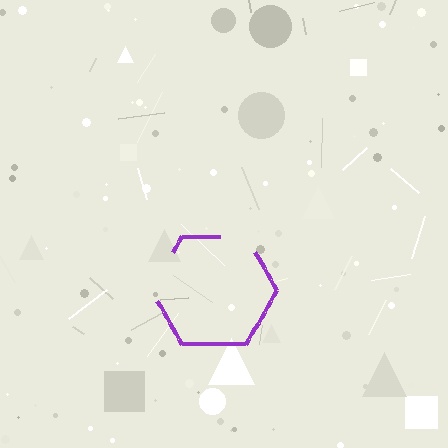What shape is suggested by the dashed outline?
The dashed outline suggests a hexagon.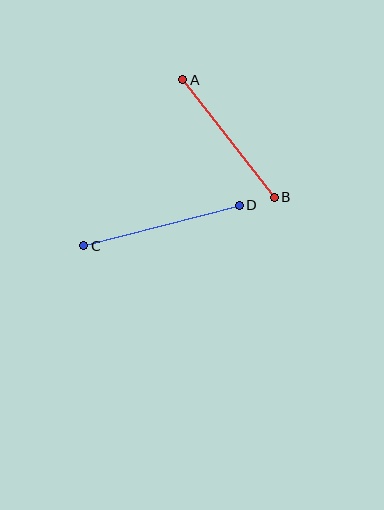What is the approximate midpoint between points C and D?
The midpoint is at approximately (162, 225) pixels.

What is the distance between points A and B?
The distance is approximately 149 pixels.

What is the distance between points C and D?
The distance is approximately 161 pixels.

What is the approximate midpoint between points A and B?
The midpoint is at approximately (228, 138) pixels.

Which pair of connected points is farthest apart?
Points C and D are farthest apart.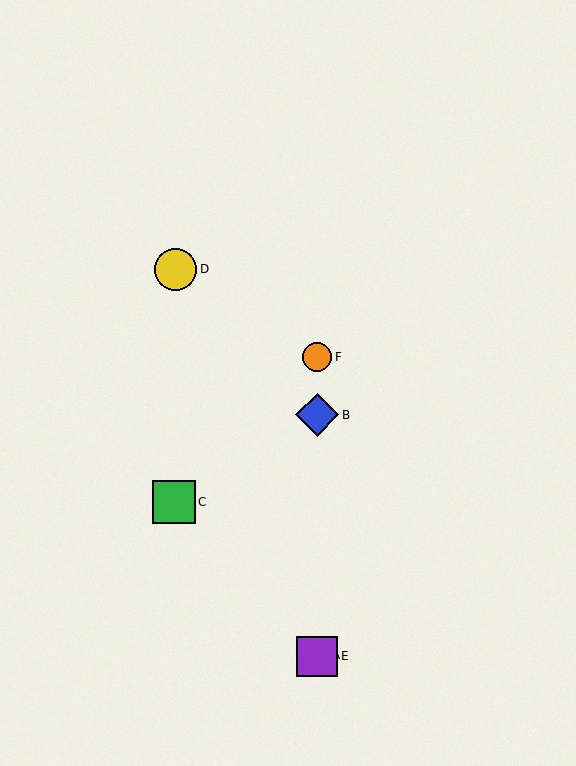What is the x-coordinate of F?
Object F is at x≈317.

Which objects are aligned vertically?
Objects A, B, E, F are aligned vertically.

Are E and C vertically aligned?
No, E is at x≈317 and C is at x≈174.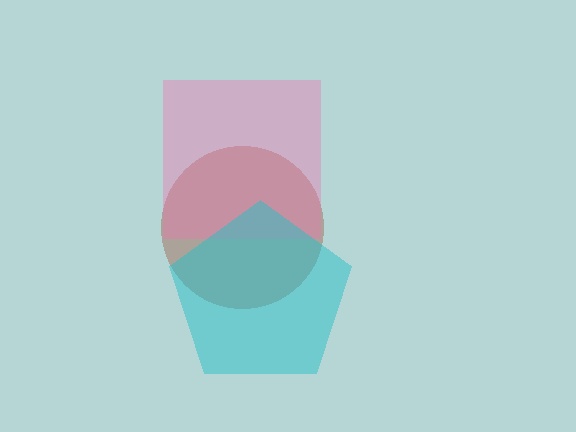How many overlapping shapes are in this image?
There are 3 overlapping shapes in the image.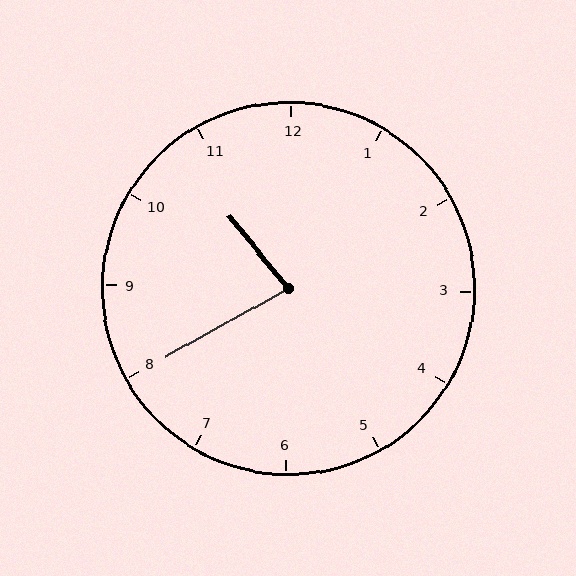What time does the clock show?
10:40.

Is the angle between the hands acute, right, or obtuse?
It is acute.